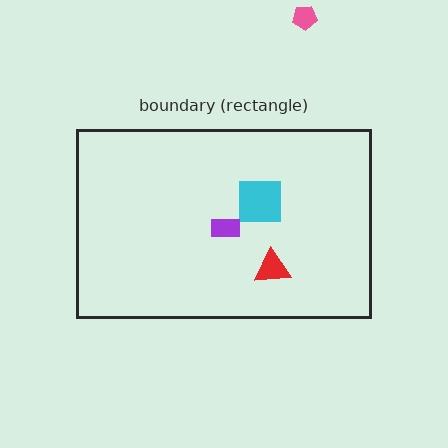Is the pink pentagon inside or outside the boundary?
Outside.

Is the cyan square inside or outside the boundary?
Inside.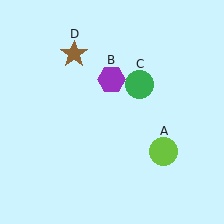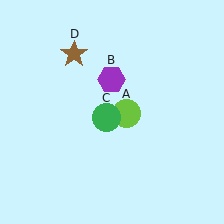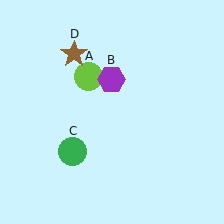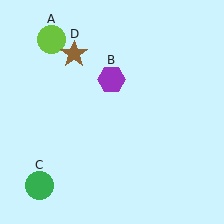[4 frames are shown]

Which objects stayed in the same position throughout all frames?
Purple hexagon (object B) and brown star (object D) remained stationary.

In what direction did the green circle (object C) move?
The green circle (object C) moved down and to the left.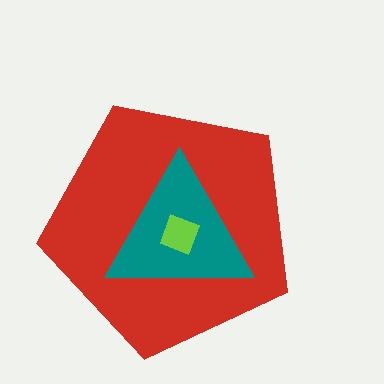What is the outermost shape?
The red pentagon.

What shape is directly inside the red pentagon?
The teal triangle.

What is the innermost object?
The lime diamond.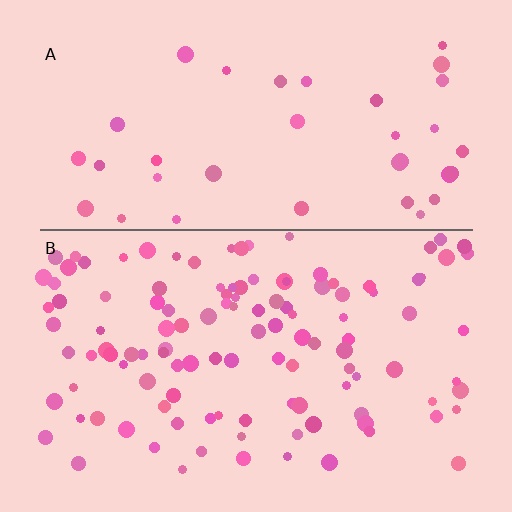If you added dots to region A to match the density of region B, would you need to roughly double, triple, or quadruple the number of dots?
Approximately triple.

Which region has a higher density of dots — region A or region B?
B (the bottom).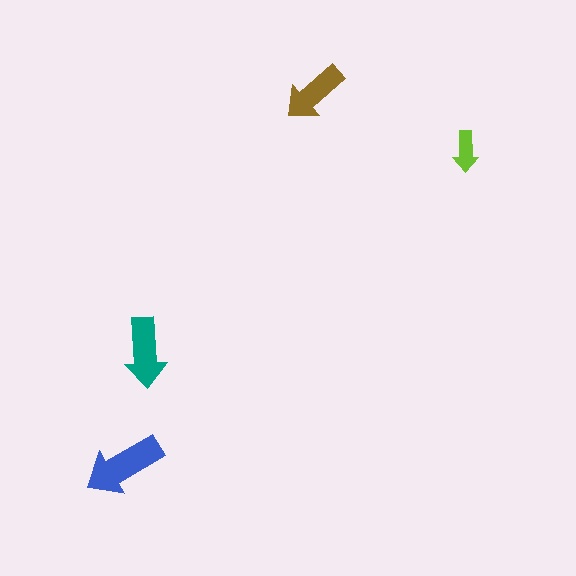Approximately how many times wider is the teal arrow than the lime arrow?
About 1.5 times wider.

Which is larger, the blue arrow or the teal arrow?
The blue one.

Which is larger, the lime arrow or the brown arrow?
The brown one.